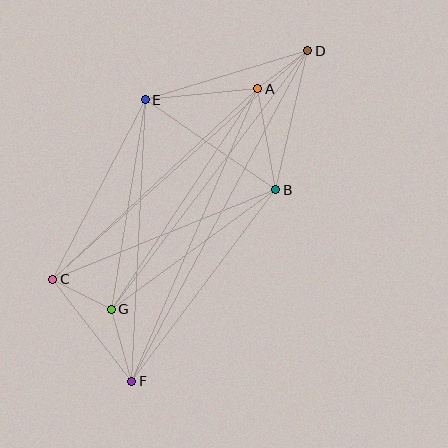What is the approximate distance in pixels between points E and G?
The distance between E and G is approximately 212 pixels.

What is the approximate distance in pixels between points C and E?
The distance between C and E is approximately 202 pixels.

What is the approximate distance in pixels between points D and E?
The distance between D and E is approximately 169 pixels.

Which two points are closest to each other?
Points A and D are closest to each other.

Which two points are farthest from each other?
Points D and F are farthest from each other.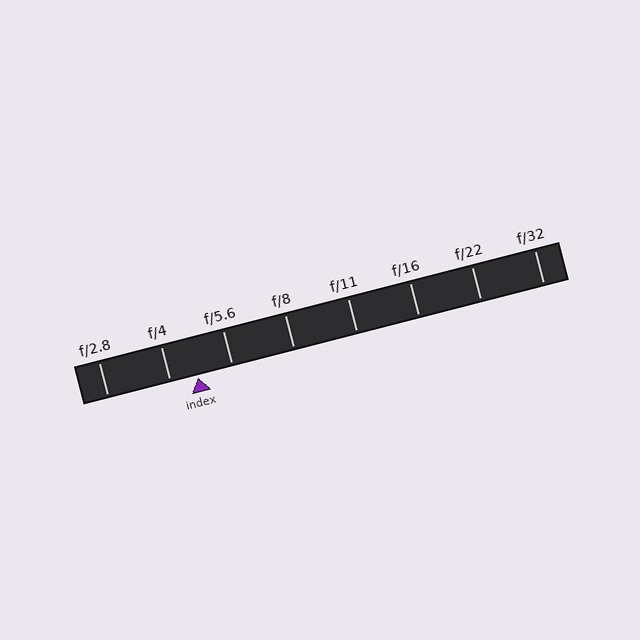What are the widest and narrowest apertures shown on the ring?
The widest aperture shown is f/2.8 and the narrowest is f/32.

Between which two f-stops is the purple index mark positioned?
The index mark is between f/4 and f/5.6.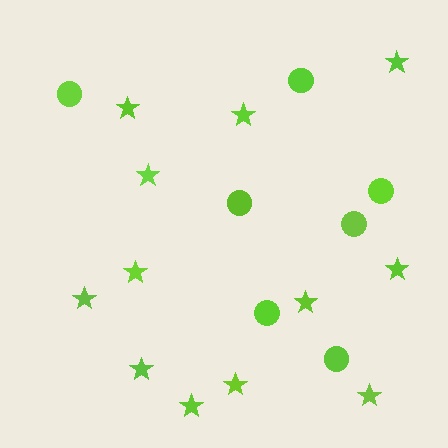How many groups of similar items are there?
There are 2 groups: one group of circles (7) and one group of stars (12).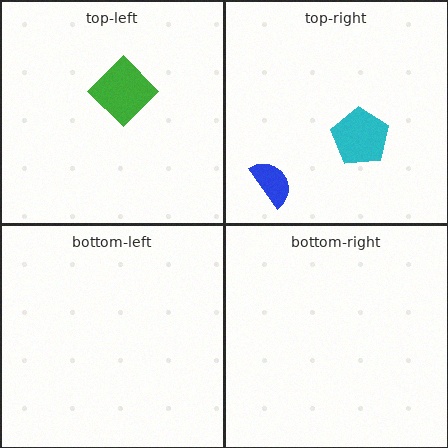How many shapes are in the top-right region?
2.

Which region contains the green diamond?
The top-left region.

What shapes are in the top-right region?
The blue semicircle, the cyan pentagon.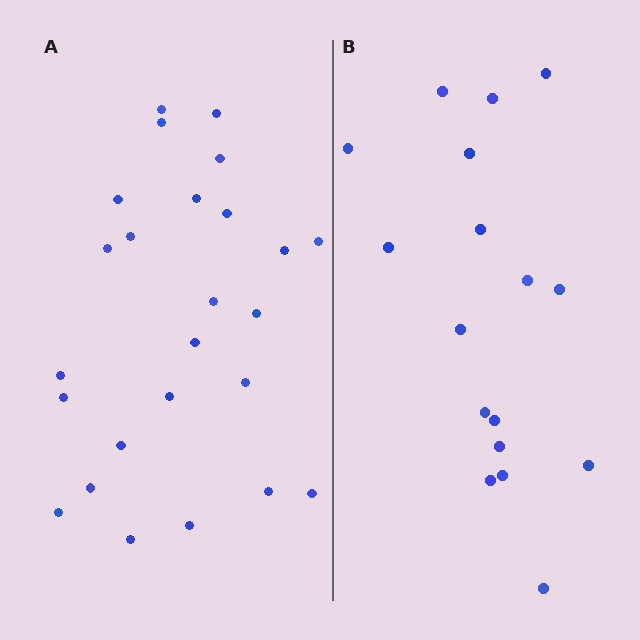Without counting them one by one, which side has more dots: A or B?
Region A (the left region) has more dots.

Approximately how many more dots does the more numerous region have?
Region A has roughly 8 or so more dots than region B.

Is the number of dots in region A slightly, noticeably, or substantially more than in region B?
Region A has substantially more. The ratio is roughly 1.5 to 1.